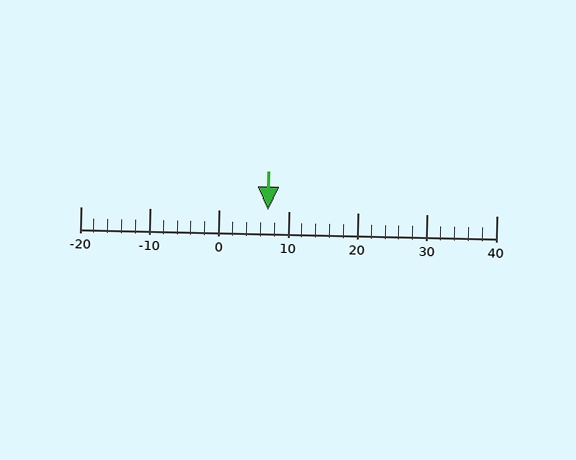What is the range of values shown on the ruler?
The ruler shows values from -20 to 40.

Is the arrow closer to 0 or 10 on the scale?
The arrow is closer to 10.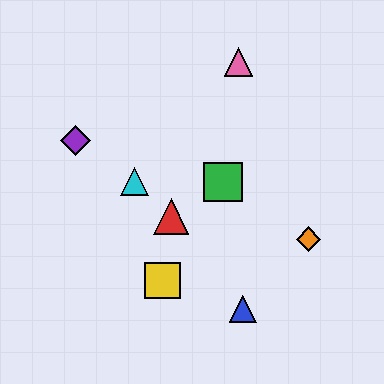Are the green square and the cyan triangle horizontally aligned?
Yes, both are at y≈182.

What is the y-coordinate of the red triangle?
The red triangle is at y≈216.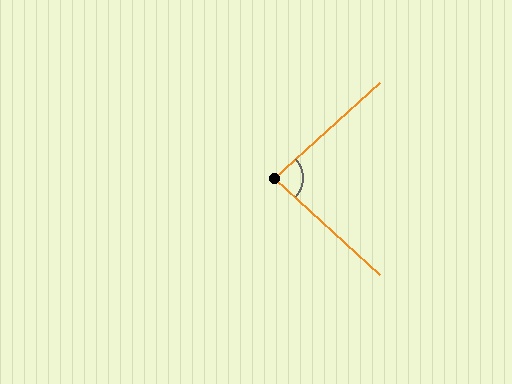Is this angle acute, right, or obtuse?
It is acute.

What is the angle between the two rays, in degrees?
Approximately 85 degrees.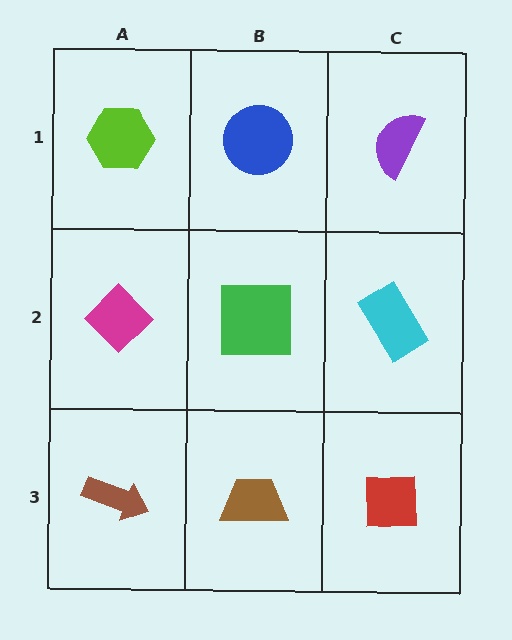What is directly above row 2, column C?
A purple semicircle.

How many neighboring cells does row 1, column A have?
2.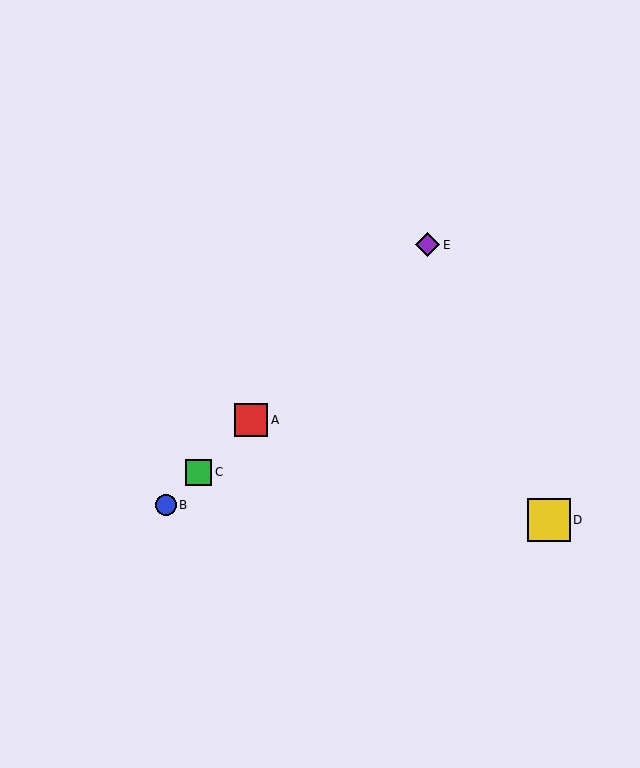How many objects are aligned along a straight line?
4 objects (A, B, C, E) are aligned along a straight line.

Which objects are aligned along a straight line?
Objects A, B, C, E are aligned along a straight line.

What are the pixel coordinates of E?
Object E is at (428, 245).